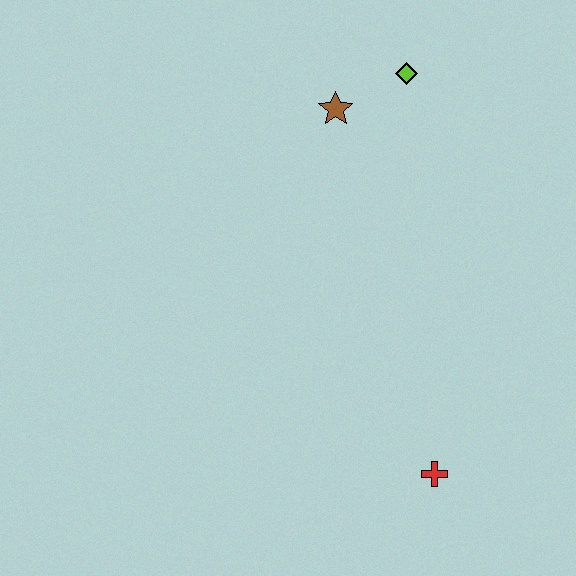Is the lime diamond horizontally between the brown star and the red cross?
Yes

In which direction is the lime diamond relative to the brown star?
The lime diamond is to the right of the brown star.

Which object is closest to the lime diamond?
The brown star is closest to the lime diamond.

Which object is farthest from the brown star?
The red cross is farthest from the brown star.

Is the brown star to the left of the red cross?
Yes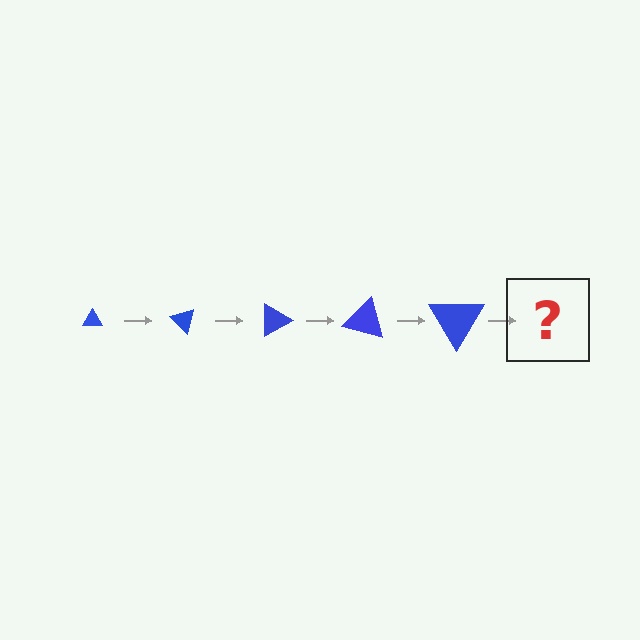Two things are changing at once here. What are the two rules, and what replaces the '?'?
The two rules are that the triangle grows larger each step and it rotates 45 degrees each step. The '?' should be a triangle, larger than the previous one and rotated 225 degrees from the start.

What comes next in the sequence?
The next element should be a triangle, larger than the previous one and rotated 225 degrees from the start.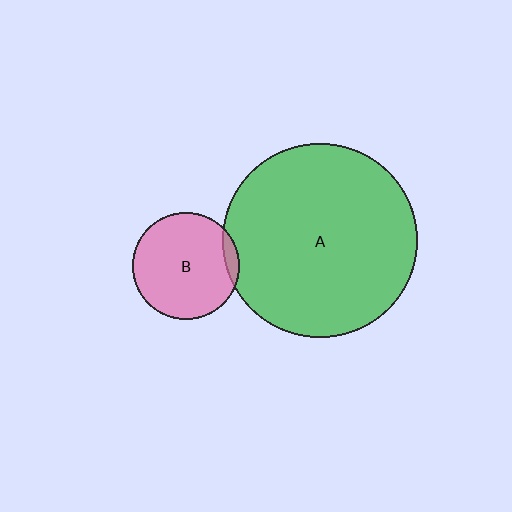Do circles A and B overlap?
Yes.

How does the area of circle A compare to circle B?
Approximately 3.3 times.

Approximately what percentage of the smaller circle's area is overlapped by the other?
Approximately 5%.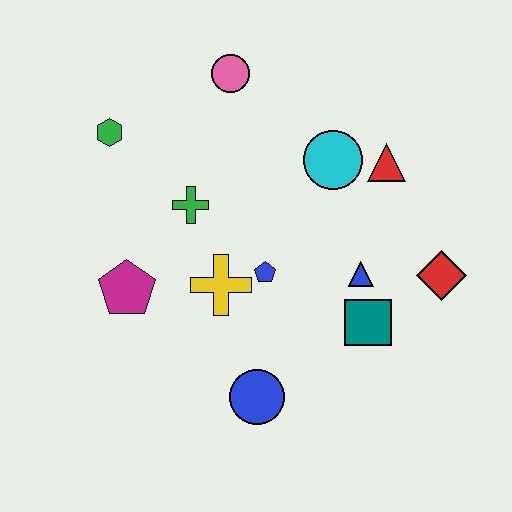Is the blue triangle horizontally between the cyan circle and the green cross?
No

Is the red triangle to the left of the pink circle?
No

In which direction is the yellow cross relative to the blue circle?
The yellow cross is above the blue circle.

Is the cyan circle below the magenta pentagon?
No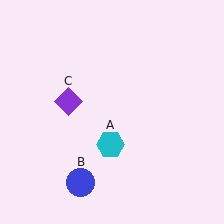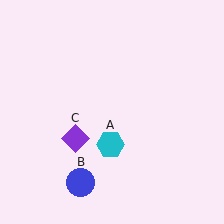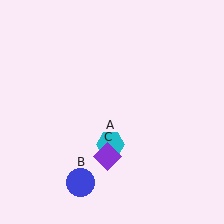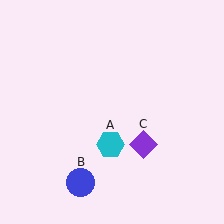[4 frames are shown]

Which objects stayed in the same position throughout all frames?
Cyan hexagon (object A) and blue circle (object B) remained stationary.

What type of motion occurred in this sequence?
The purple diamond (object C) rotated counterclockwise around the center of the scene.